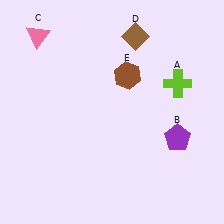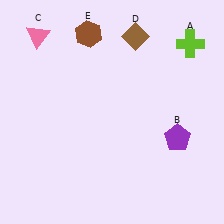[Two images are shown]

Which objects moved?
The objects that moved are: the lime cross (A), the brown hexagon (E).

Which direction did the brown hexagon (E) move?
The brown hexagon (E) moved up.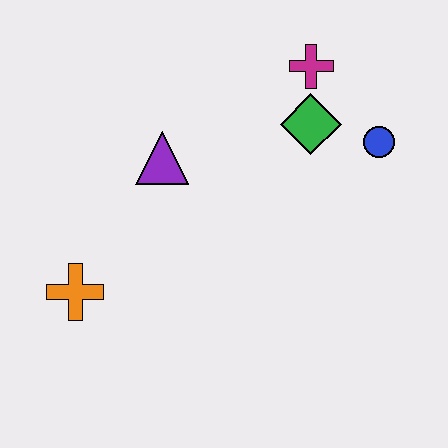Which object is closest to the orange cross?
The purple triangle is closest to the orange cross.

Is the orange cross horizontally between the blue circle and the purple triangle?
No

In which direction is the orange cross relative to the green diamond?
The orange cross is to the left of the green diamond.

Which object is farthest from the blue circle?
The orange cross is farthest from the blue circle.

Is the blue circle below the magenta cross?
Yes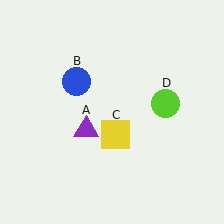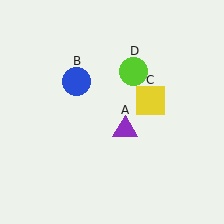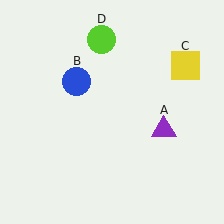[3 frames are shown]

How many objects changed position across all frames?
3 objects changed position: purple triangle (object A), yellow square (object C), lime circle (object D).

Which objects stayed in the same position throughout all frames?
Blue circle (object B) remained stationary.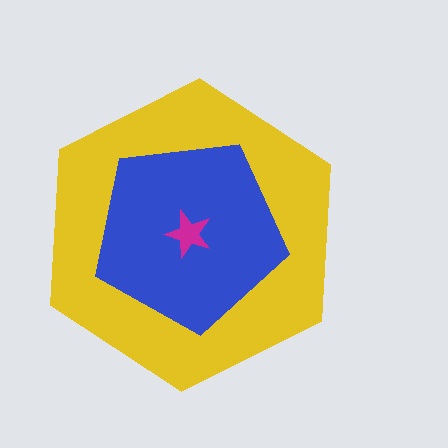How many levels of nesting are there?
3.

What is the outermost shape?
The yellow hexagon.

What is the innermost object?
The magenta star.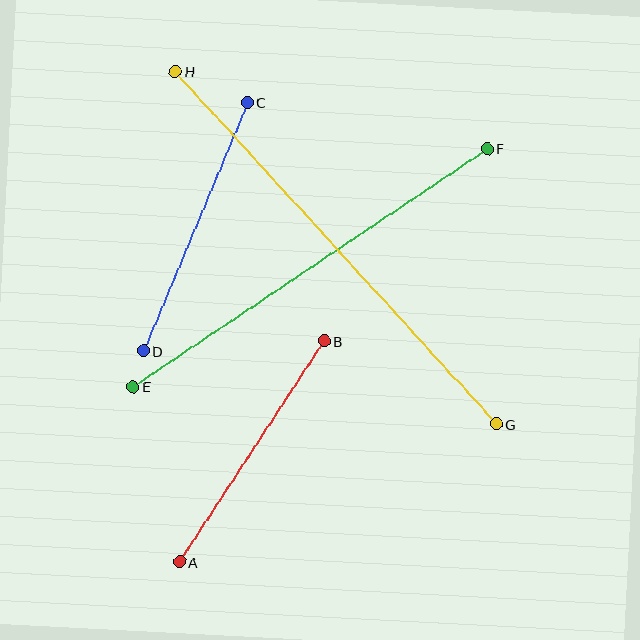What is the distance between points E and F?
The distance is approximately 426 pixels.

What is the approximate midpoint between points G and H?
The midpoint is at approximately (336, 248) pixels.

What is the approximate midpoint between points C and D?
The midpoint is at approximately (195, 227) pixels.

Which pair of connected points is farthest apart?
Points G and H are farthest apart.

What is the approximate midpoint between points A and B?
The midpoint is at approximately (252, 451) pixels.